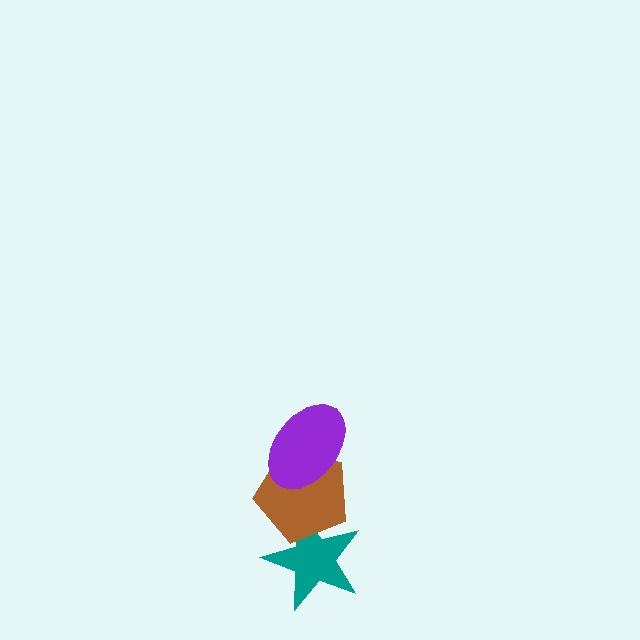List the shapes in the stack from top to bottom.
From top to bottom: the purple ellipse, the brown pentagon, the teal star.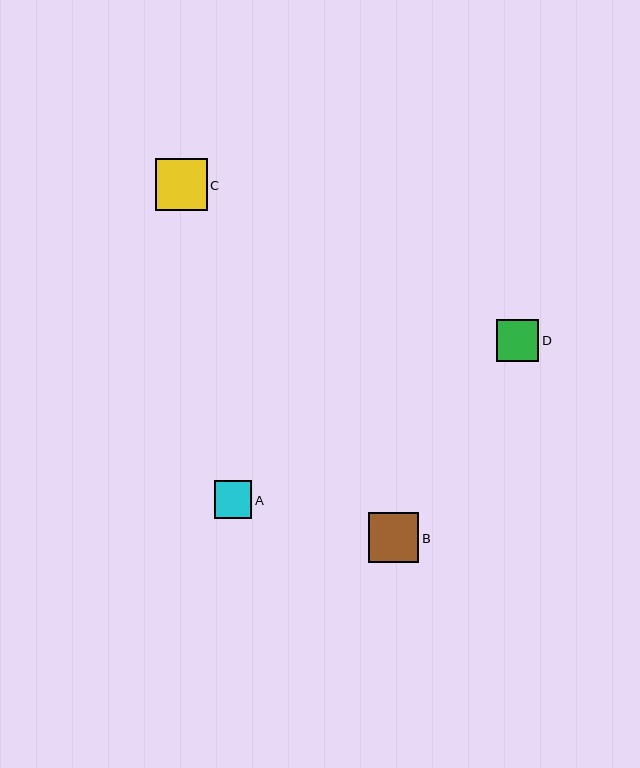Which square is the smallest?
Square A is the smallest with a size of approximately 37 pixels.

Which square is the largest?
Square C is the largest with a size of approximately 52 pixels.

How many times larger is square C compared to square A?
Square C is approximately 1.4 times the size of square A.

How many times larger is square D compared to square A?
Square D is approximately 1.1 times the size of square A.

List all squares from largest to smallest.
From largest to smallest: C, B, D, A.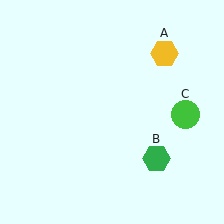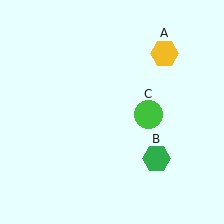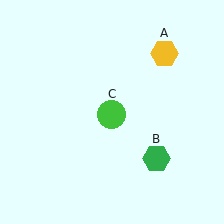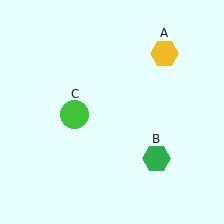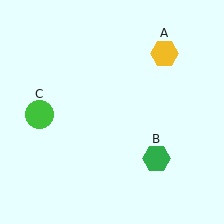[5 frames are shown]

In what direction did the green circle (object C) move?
The green circle (object C) moved left.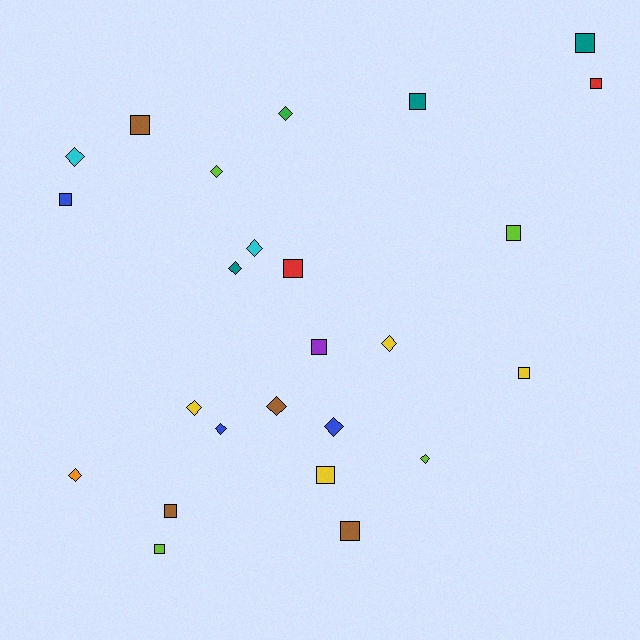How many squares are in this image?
There are 13 squares.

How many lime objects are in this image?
There are 4 lime objects.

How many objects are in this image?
There are 25 objects.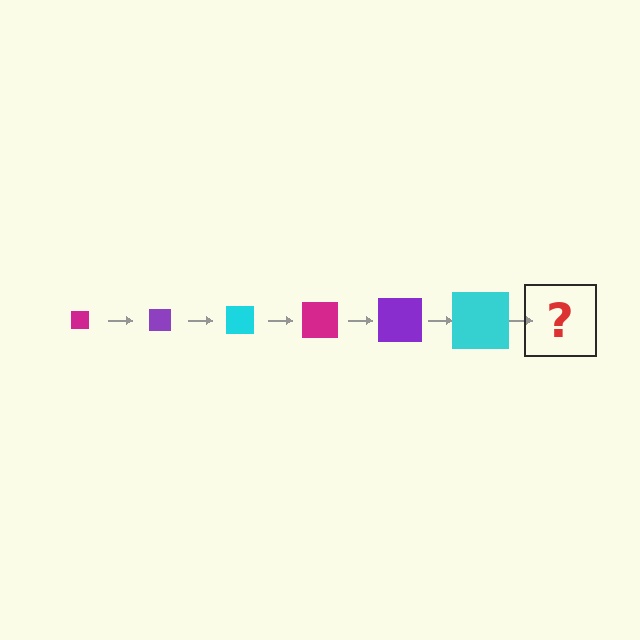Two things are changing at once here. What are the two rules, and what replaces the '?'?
The two rules are that the square grows larger each step and the color cycles through magenta, purple, and cyan. The '?' should be a magenta square, larger than the previous one.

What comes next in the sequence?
The next element should be a magenta square, larger than the previous one.